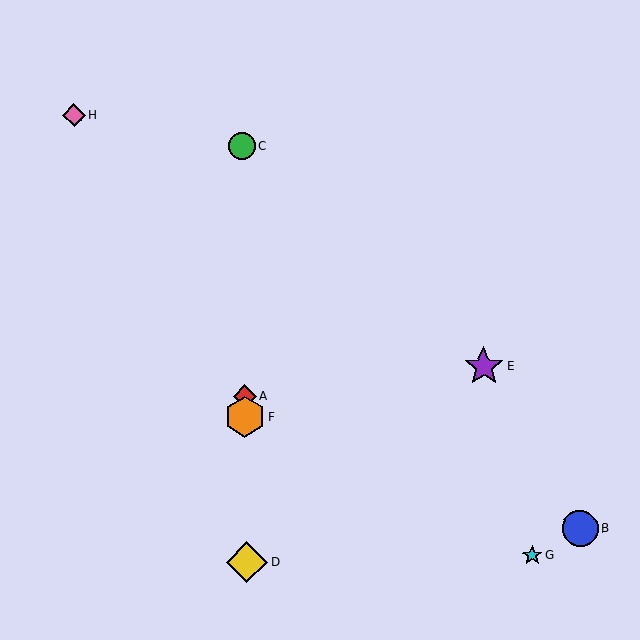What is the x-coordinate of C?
Object C is at x≈242.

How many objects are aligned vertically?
4 objects (A, C, D, F) are aligned vertically.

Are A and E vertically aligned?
No, A is at x≈245 and E is at x≈484.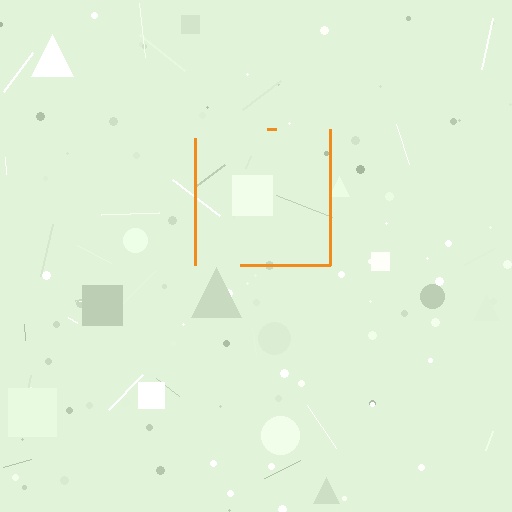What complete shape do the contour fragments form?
The contour fragments form a square.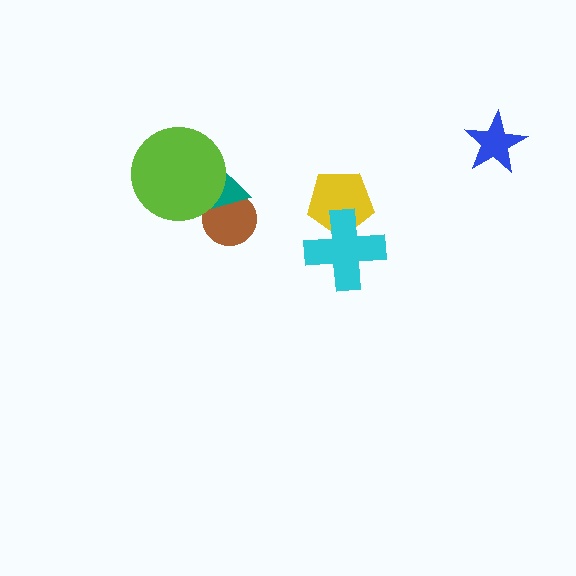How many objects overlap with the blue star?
0 objects overlap with the blue star.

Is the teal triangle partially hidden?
Yes, it is partially covered by another shape.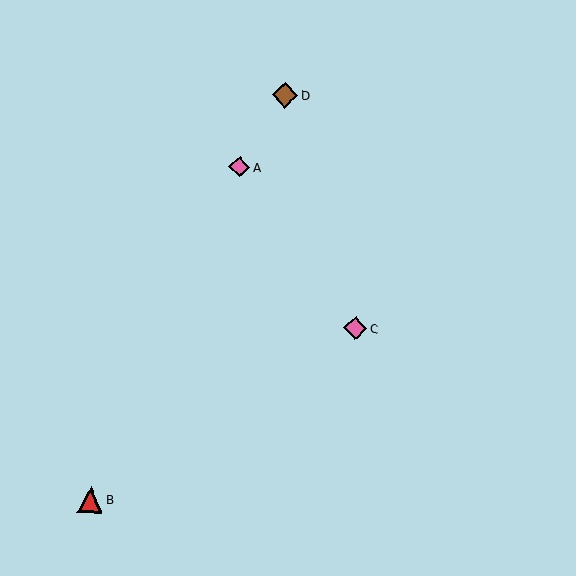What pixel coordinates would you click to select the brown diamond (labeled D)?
Click at (285, 95) to select the brown diamond D.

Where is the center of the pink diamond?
The center of the pink diamond is at (239, 167).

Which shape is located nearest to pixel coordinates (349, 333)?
The pink diamond (labeled C) at (355, 328) is nearest to that location.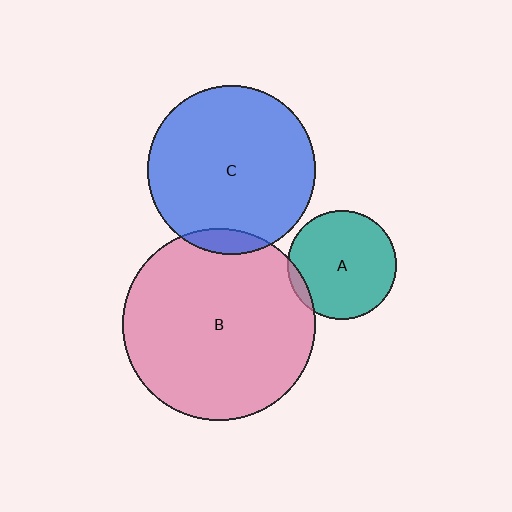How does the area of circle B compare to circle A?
Approximately 3.1 times.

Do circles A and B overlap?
Yes.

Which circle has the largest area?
Circle B (pink).